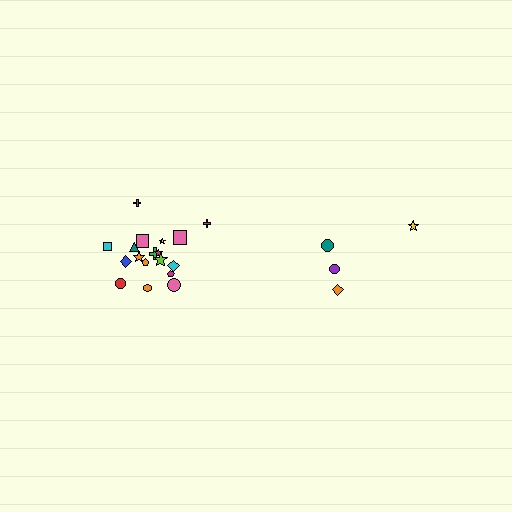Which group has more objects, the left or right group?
The left group.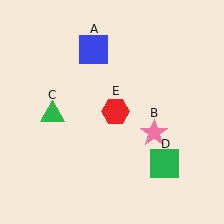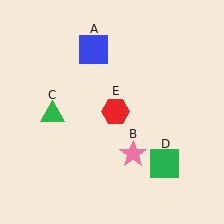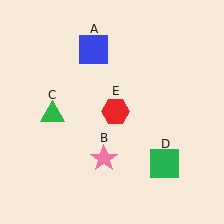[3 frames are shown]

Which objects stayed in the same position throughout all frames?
Blue square (object A) and green triangle (object C) and green square (object D) and red hexagon (object E) remained stationary.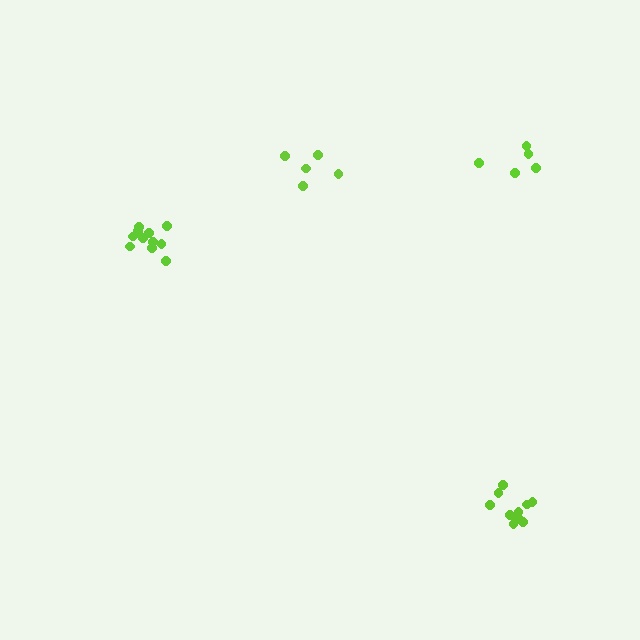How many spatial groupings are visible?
There are 4 spatial groupings.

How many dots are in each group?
Group 1: 11 dots, Group 2: 5 dots, Group 3: 5 dots, Group 4: 11 dots (32 total).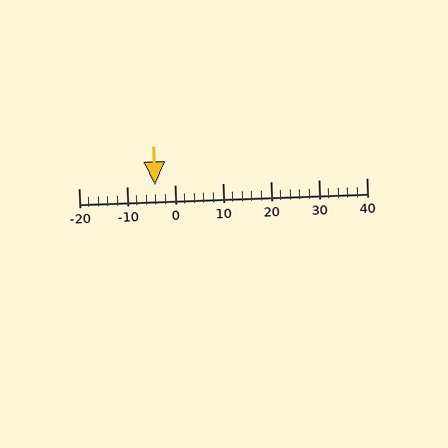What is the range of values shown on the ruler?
The ruler shows values from -20 to 40.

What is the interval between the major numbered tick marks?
The major tick marks are spaced 10 units apart.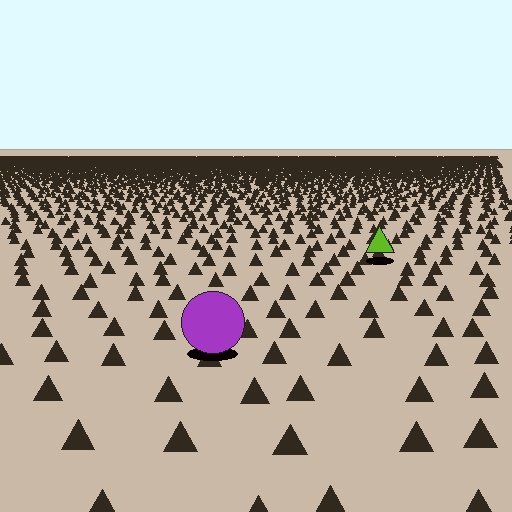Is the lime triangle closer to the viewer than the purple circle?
No. The purple circle is closer — you can tell from the texture gradient: the ground texture is coarser near it.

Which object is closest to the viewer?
The purple circle is closest. The texture marks near it are larger and more spread out.